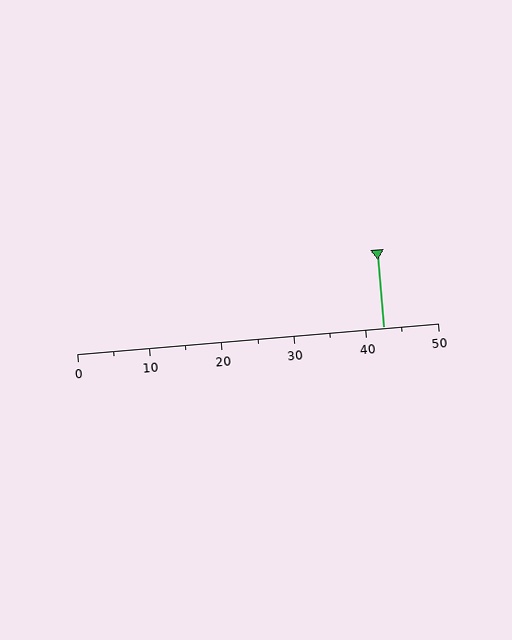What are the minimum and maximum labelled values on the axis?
The axis runs from 0 to 50.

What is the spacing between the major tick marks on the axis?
The major ticks are spaced 10 apart.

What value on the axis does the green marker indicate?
The marker indicates approximately 42.5.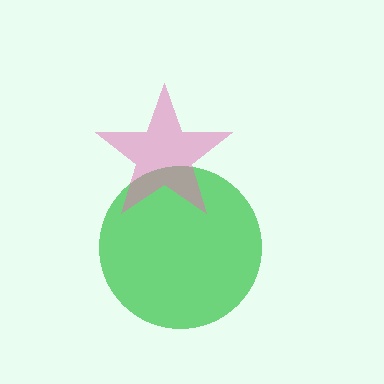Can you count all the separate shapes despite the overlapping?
Yes, there are 2 separate shapes.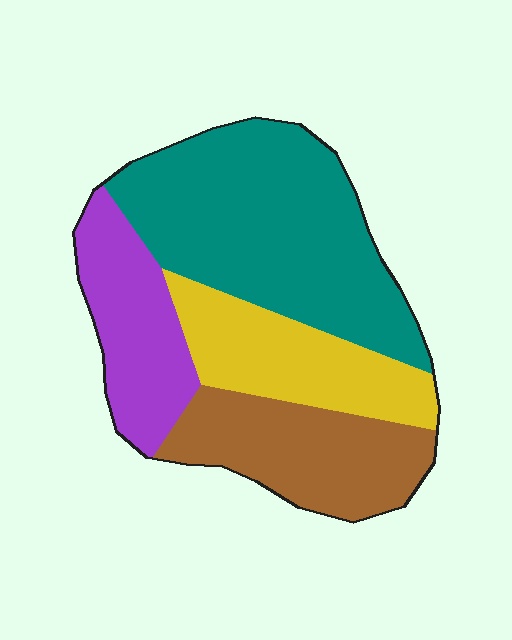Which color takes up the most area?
Teal, at roughly 40%.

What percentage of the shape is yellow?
Yellow covers 19% of the shape.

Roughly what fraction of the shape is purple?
Purple takes up about one sixth (1/6) of the shape.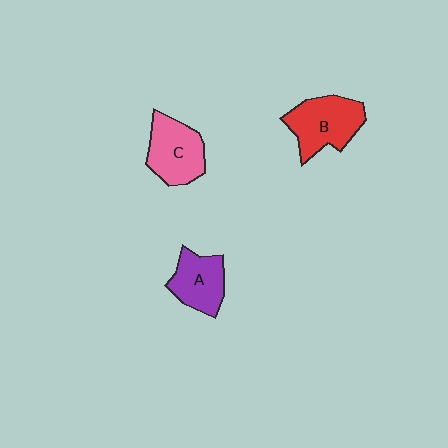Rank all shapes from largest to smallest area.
From largest to smallest: B (red), C (pink), A (purple).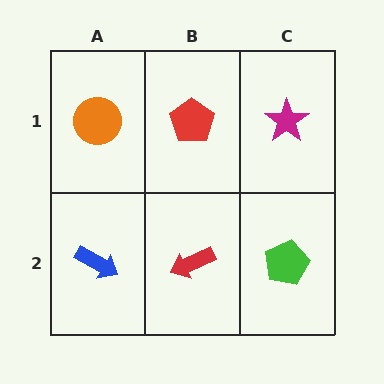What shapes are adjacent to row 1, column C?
A green pentagon (row 2, column C), a red pentagon (row 1, column B).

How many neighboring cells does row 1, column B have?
3.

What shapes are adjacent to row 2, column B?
A red pentagon (row 1, column B), a blue arrow (row 2, column A), a green pentagon (row 2, column C).